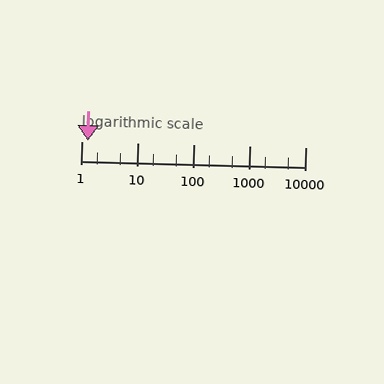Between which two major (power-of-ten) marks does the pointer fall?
The pointer is between 1 and 10.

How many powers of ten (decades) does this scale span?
The scale spans 4 decades, from 1 to 10000.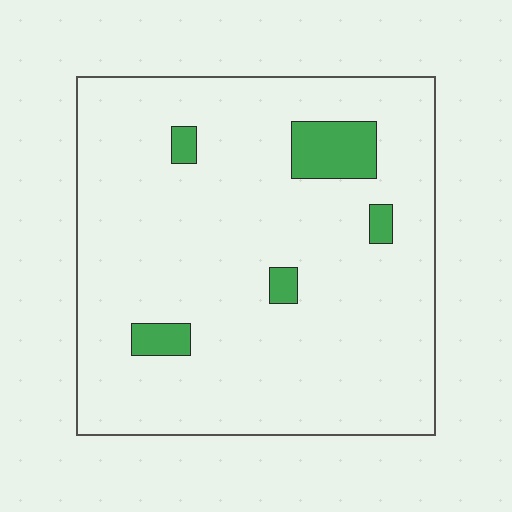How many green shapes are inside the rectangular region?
5.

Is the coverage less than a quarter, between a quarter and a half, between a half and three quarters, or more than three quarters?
Less than a quarter.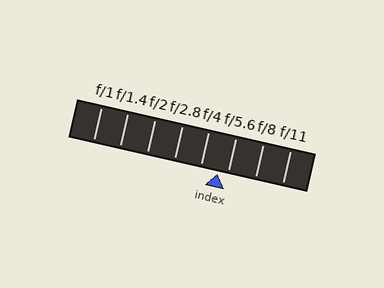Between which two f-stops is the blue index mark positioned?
The index mark is between f/4 and f/5.6.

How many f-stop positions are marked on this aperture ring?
There are 8 f-stop positions marked.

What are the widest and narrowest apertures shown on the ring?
The widest aperture shown is f/1 and the narrowest is f/11.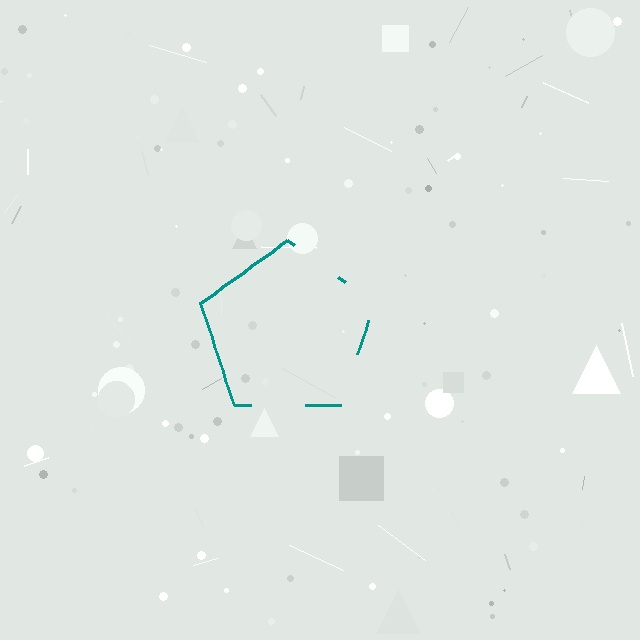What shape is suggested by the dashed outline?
The dashed outline suggests a pentagon.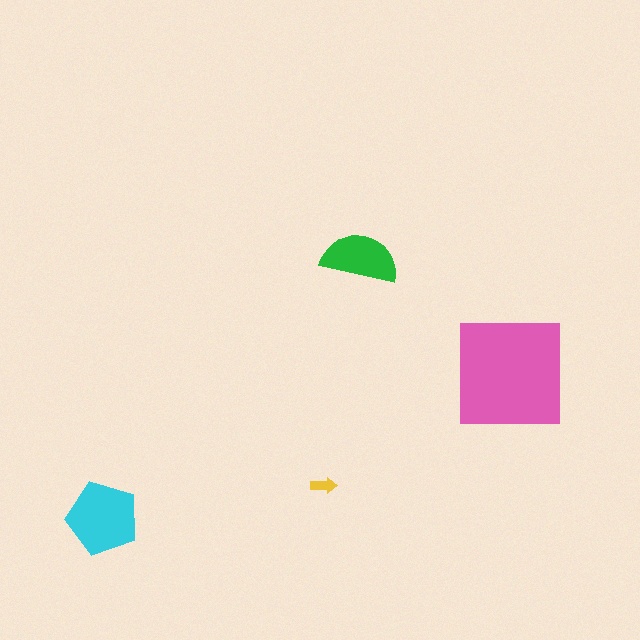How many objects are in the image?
There are 4 objects in the image.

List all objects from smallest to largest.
The yellow arrow, the green semicircle, the cyan pentagon, the pink square.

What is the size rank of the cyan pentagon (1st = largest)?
2nd.